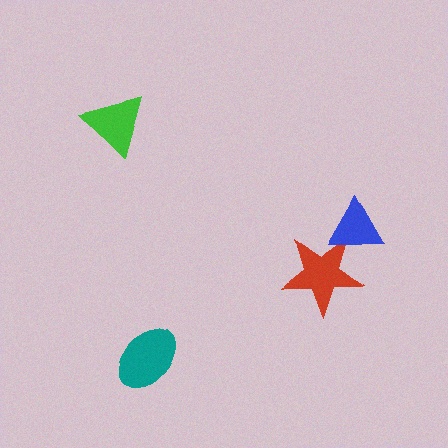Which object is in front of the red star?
The blue triangle is in front of the red star.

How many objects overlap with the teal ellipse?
0 objects overlap with the teal ellipse.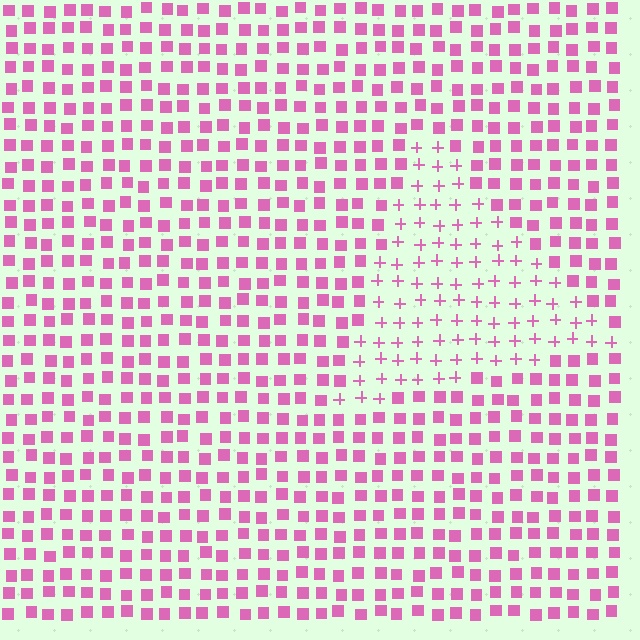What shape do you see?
I see a triangle.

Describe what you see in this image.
The image is filled with small pink elements arranged in a uniform grid. A triangle-shaped region contains plus signs, while the surrounding area contains squares. The boundary is defined purely by the change in element shape.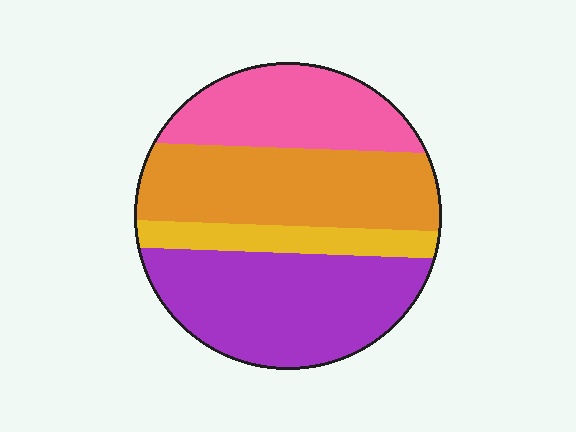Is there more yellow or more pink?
Pink.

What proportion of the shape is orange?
Orange covers 31% of the shape.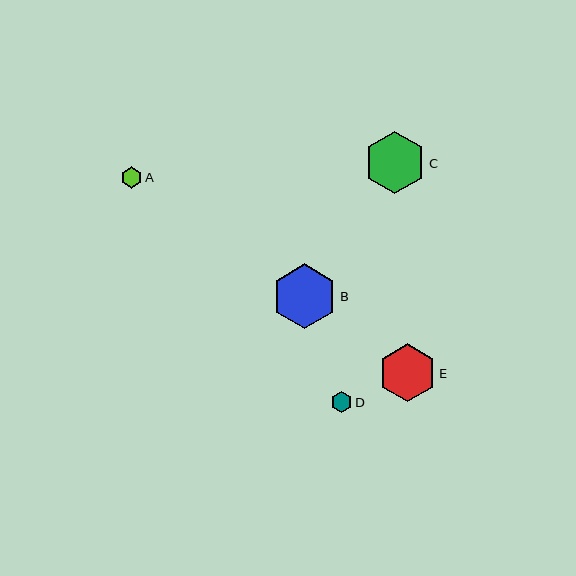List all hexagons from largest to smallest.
From largest to smallest: B, C, E, A, D.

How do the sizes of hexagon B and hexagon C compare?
Hexagon B and hexagon C are approximately the same size.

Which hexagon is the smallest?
Hexagon D is the smallest with a size of approximately 21 pixels.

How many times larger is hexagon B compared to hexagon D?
Hexagon B is approximately 3.2 times the size of hexagon D.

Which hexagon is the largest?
Hexagon B is the largest with a size of approximately 65 pixels.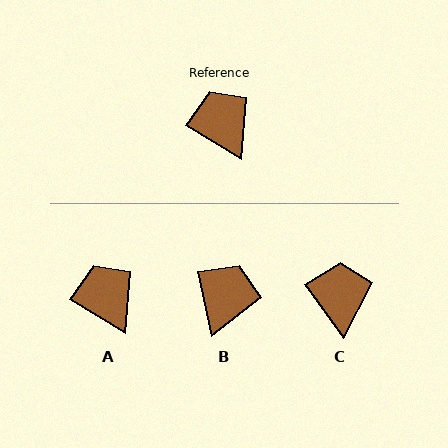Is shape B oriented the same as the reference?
No, it is off by about 47 degrees.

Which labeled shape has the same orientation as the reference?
A.